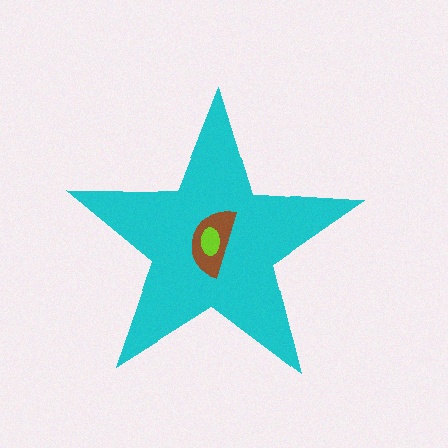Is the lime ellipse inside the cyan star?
Yes.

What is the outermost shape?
The cyan star.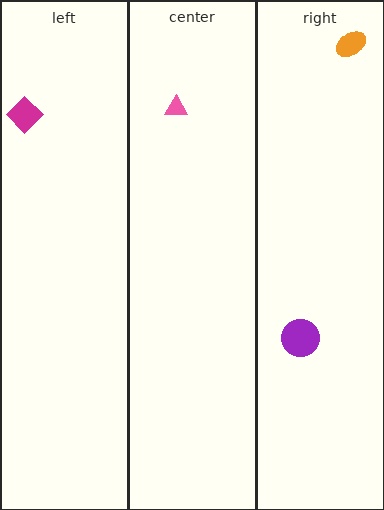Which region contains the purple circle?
The right region.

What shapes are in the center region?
The pink triangle.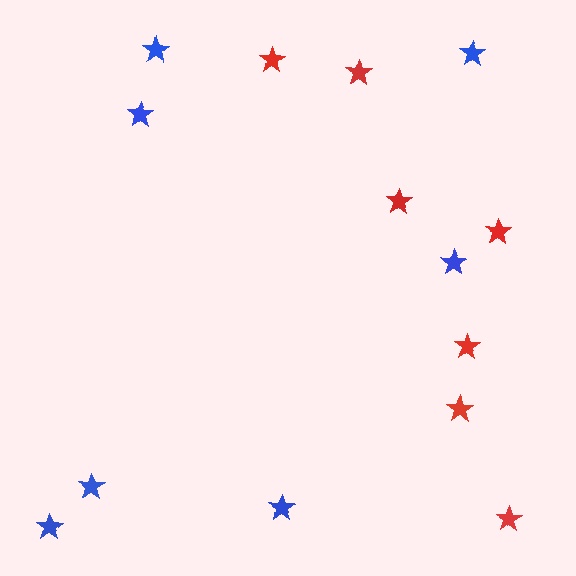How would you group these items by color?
There are 2 groups: one group of blue stars (7) and one group of red stars (7).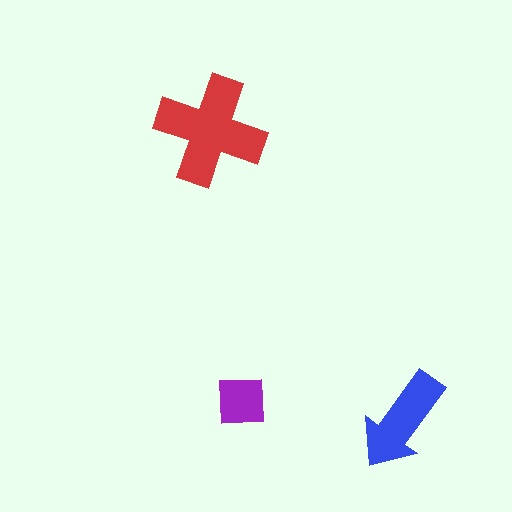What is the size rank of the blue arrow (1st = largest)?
2nd.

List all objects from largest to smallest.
The red cross, the blue arrow, the purple square.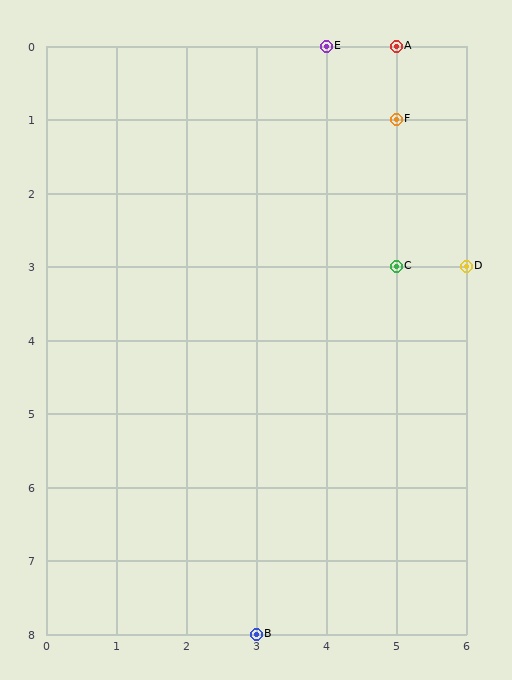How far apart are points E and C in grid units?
Points E and C are 1 column and 3 rows apart (about 3.2 grid units diagonally).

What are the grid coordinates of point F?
Point F is at grid coordinates (5, 1).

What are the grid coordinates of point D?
Point D is at grid coordinates (6, 3).